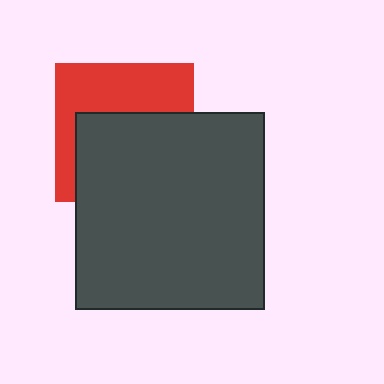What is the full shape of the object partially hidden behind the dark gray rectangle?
The partially hidden object is a red square.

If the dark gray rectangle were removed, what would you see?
You would see the complete red square.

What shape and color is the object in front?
The object in front is a dark gray rectangle.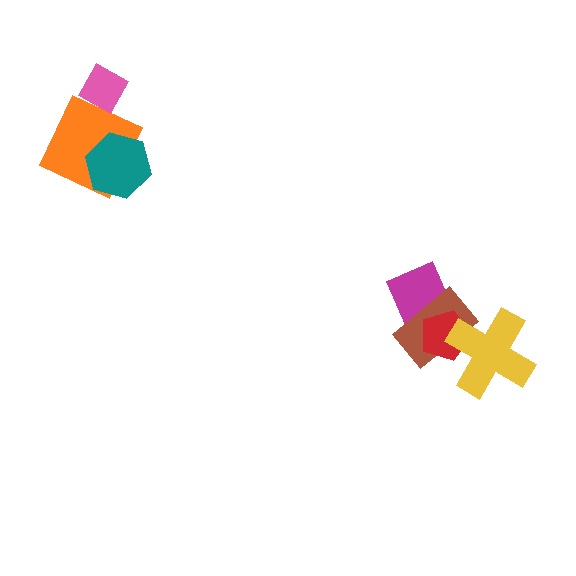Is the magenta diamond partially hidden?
Yes, it is partially covered by another shape.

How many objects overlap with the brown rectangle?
3 objects overlap with the brown rectangle.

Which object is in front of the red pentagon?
The yellow cross is in front of the red pentagon.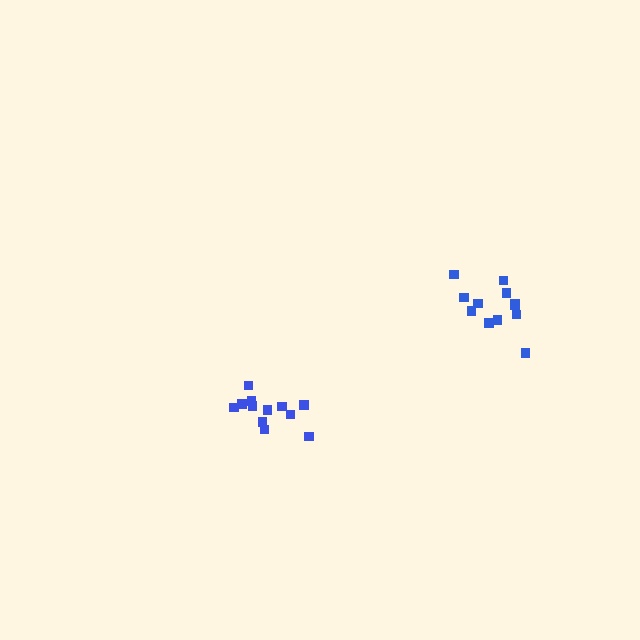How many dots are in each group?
Group 1: 12 dots, Group 2: 12 dots (24 total).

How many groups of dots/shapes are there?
There are 2 groups.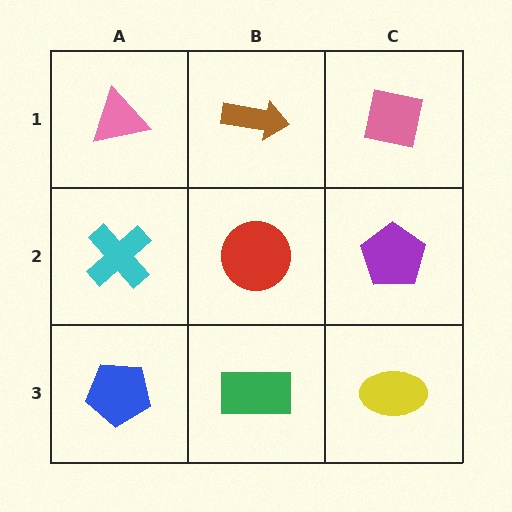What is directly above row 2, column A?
A pink triangle.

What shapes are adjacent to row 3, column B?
A red circle (row 2, column B), a blue pentagon (row 3, column A), a yellow ellipse (row 3, column C).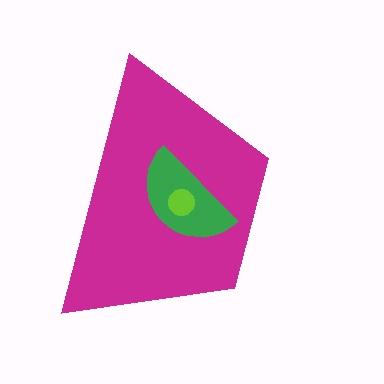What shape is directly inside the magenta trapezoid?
The green semicircle.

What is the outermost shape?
The magenta trapezoid.